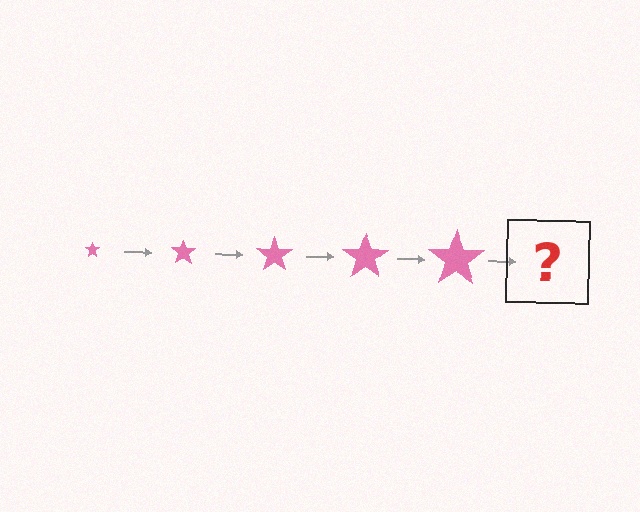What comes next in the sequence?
The next element should be a pink star, larger than the previous one.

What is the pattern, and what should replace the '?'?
The pattern is that the star gets progressively larger each step. The '?' should be a pink star, larger than the previous one.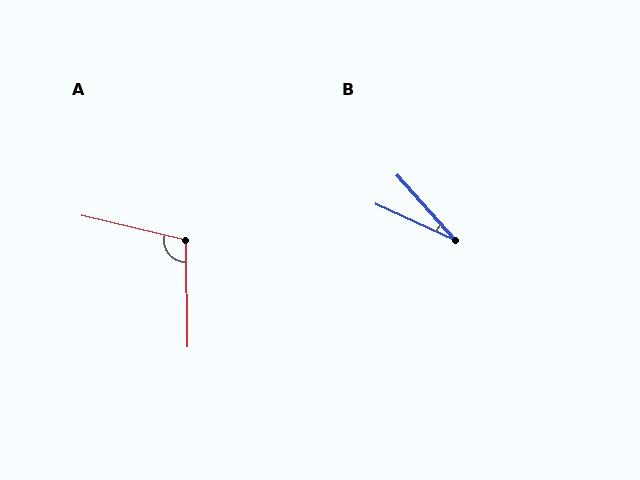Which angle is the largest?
A, at approximately 104 degrees.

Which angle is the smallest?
B, at approximately 24 degrees.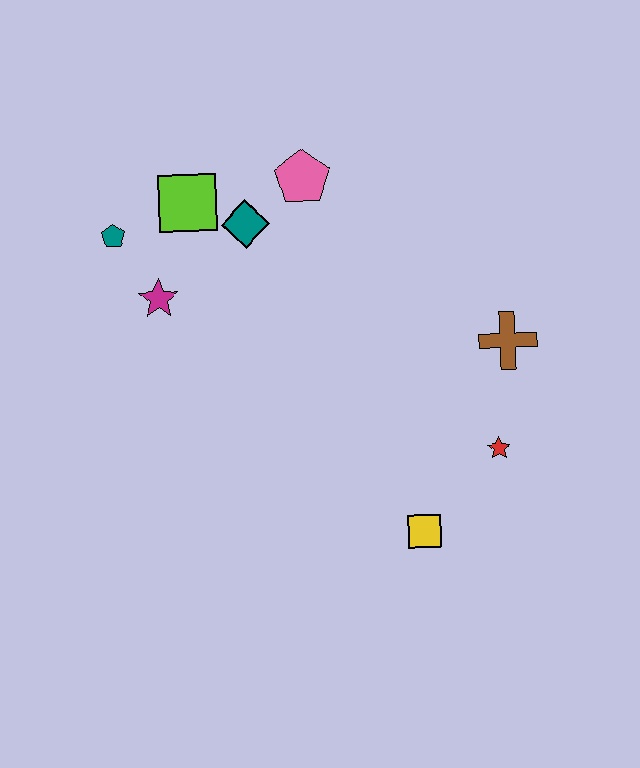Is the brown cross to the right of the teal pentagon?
Yes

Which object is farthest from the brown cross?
The teal pentagon is farthest from the brown cross.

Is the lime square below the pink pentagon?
Yes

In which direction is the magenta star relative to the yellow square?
The magenta star is to the left of the yellow square.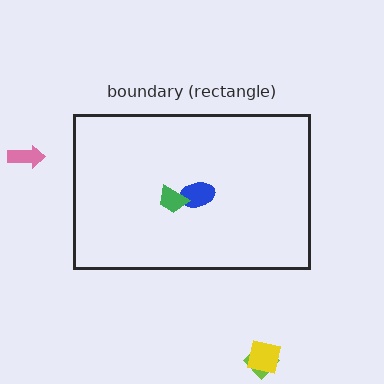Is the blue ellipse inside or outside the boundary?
Inside.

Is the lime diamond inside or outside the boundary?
Outside.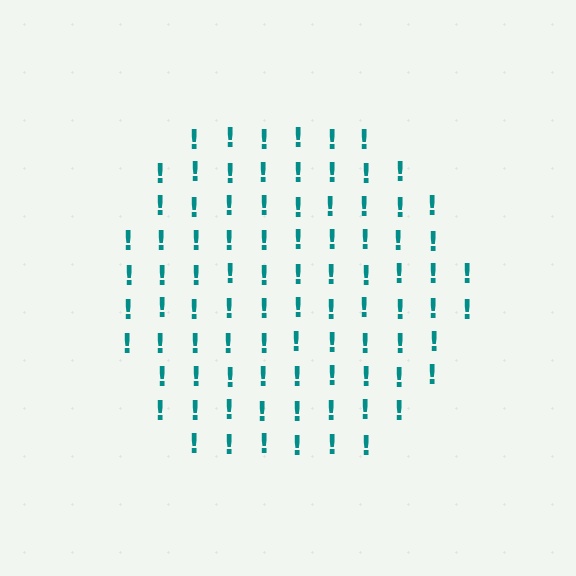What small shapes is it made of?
It is made of small exclamation marks.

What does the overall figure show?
The overall figure shows a hexagon.